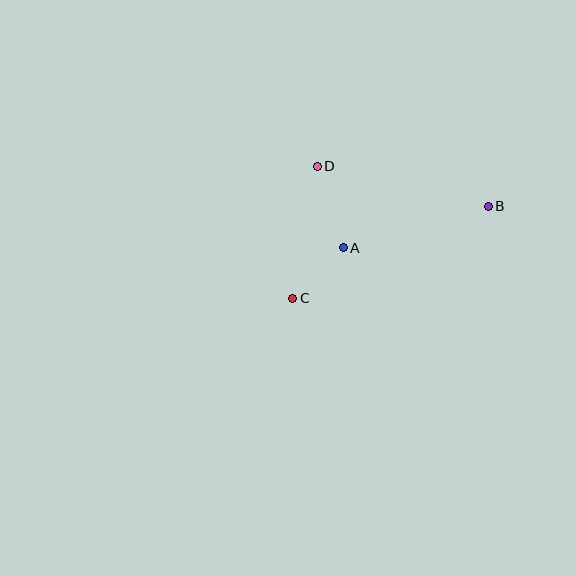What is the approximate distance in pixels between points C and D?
The distance between C and D is approximately 134 pixels.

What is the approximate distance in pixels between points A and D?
The distance between A and D is approximately 85 pixels.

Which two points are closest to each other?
Points A and C are closest to each other.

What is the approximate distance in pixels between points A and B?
The distance between A and B is approximately 151 pixels.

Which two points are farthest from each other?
Points B and C are farthest from each other.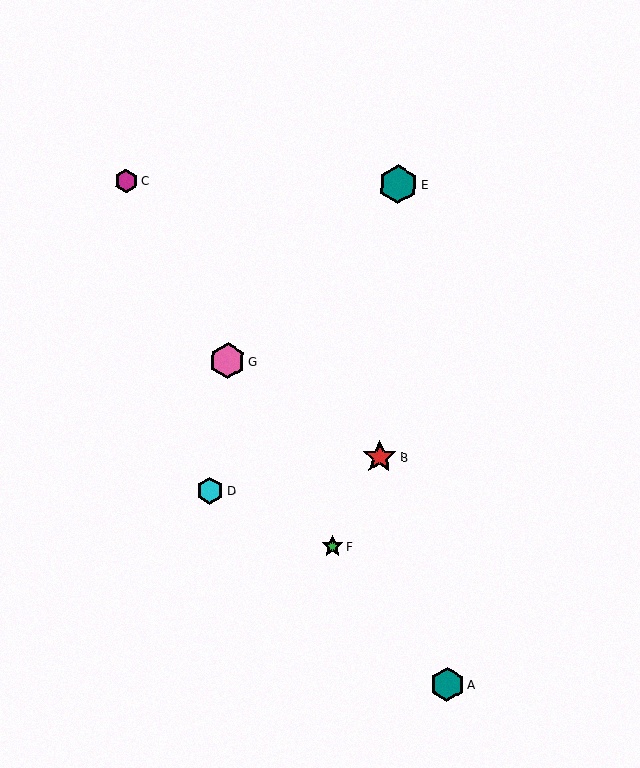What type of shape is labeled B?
Shape B is a red star.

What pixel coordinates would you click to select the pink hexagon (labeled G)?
Click at (228, 361) to select the pink hexagon G.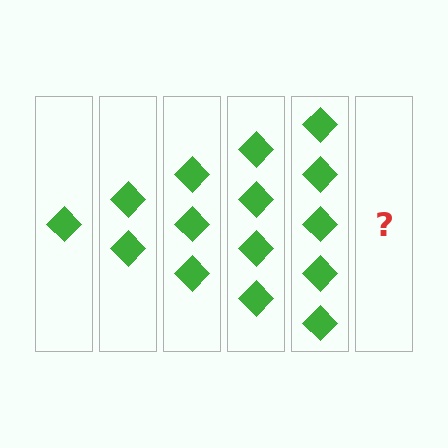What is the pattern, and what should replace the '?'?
The pattern is that each step adds one more diamond. The '?' should be 6 diamonds.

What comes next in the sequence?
The next element should be 6 diamonds.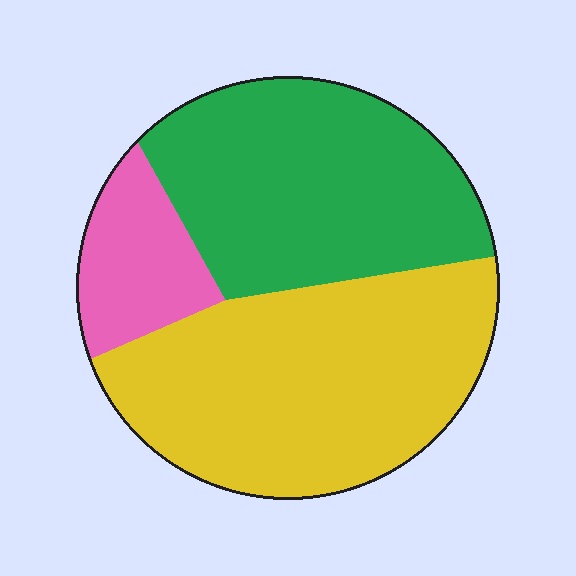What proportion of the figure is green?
Green takes up between a third and a half of the figure.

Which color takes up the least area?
Pink, at roughly 15%.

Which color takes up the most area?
Yellow, at roughly 45%.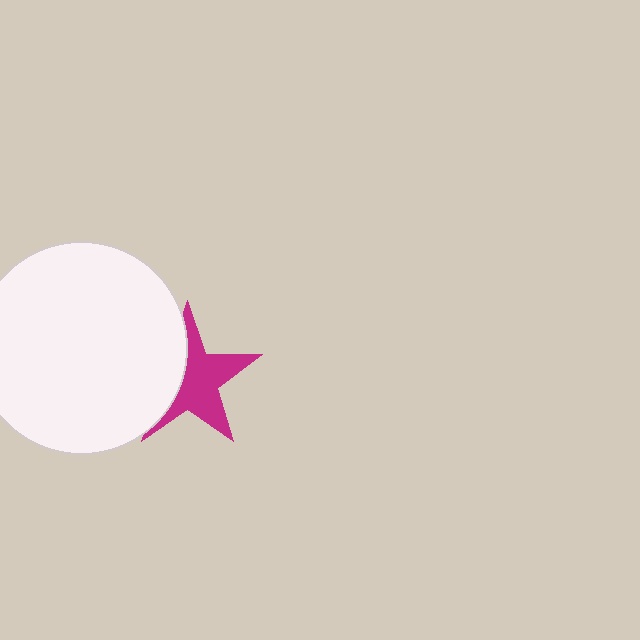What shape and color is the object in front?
The object in front is a white circle.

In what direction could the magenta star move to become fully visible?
The magenta star could move right. That would shift it out from behind the white circle entirely.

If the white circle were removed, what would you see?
You would see the complete magenta star.